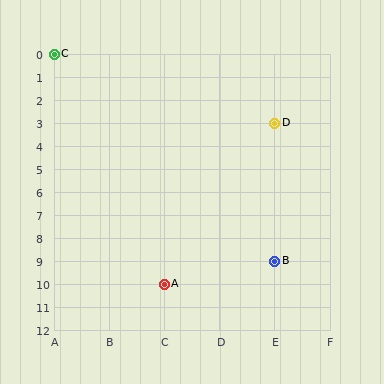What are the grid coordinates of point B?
Point B is at grid coordinates (E, 9).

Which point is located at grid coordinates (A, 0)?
Point C is at (A, 0).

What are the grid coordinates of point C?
Point C is at grid coordinates (A, 0).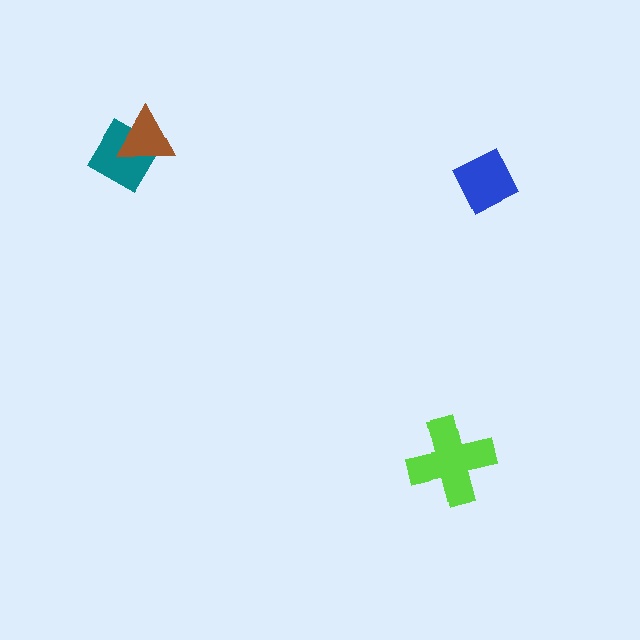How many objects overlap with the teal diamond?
1 object overlaps with the teal diamond.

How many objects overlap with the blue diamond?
0 objects overlap with the blue diamond.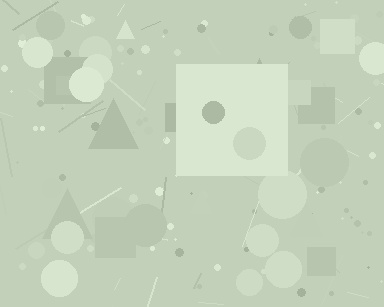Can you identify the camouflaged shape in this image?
The camouflaged shape is a square.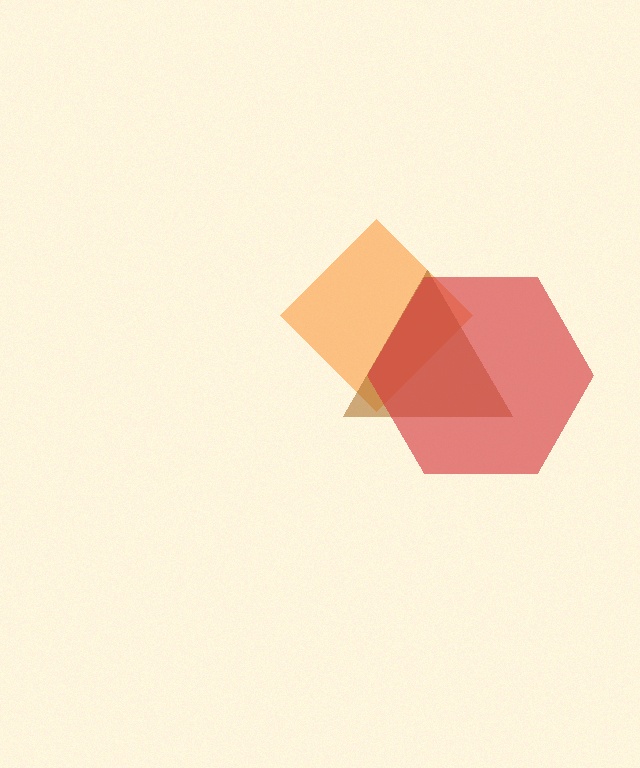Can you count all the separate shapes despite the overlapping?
Yes, there are 3 separate shapes.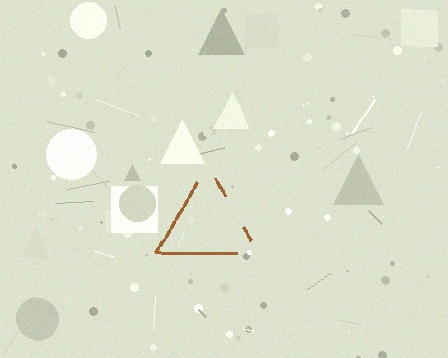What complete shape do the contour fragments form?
The contour fragments form a triangle.